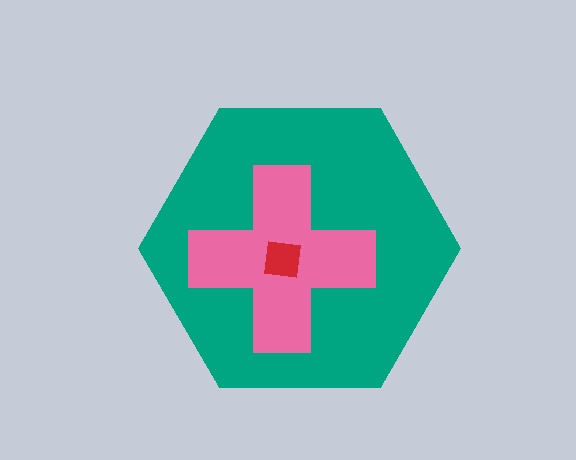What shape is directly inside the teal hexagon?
The pink cross.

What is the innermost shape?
The red square.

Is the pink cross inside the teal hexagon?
Yes.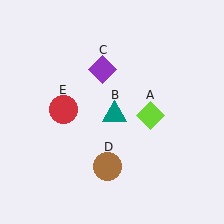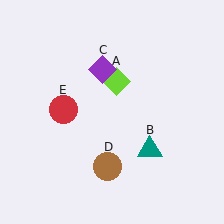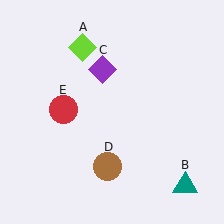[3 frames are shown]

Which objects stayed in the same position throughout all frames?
Purple diamond (object C) and brown circle (object D) and red circle (object E) remained stationary.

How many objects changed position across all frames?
2 objects changed position: lime diamond (object A), teal triangle (object B).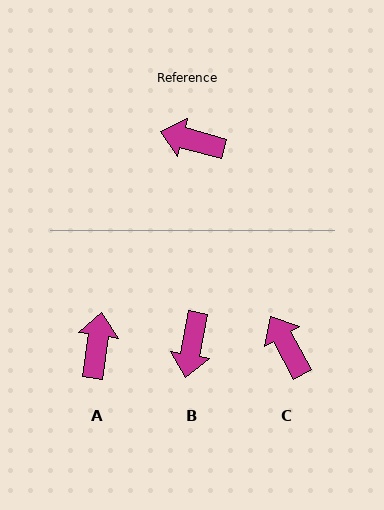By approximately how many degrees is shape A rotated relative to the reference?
Approximately 82 degrees clockwise.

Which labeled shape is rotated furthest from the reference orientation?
B, about 95 degrees away.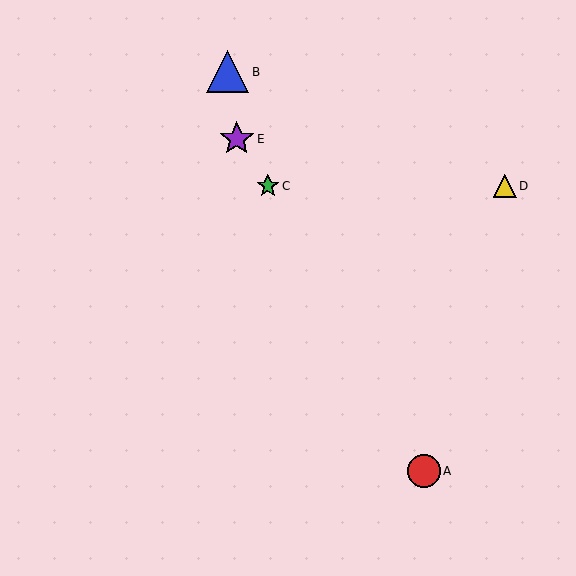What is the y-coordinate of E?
Object E is at y≈139.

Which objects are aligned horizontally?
Objects C, D are aligned horizontally.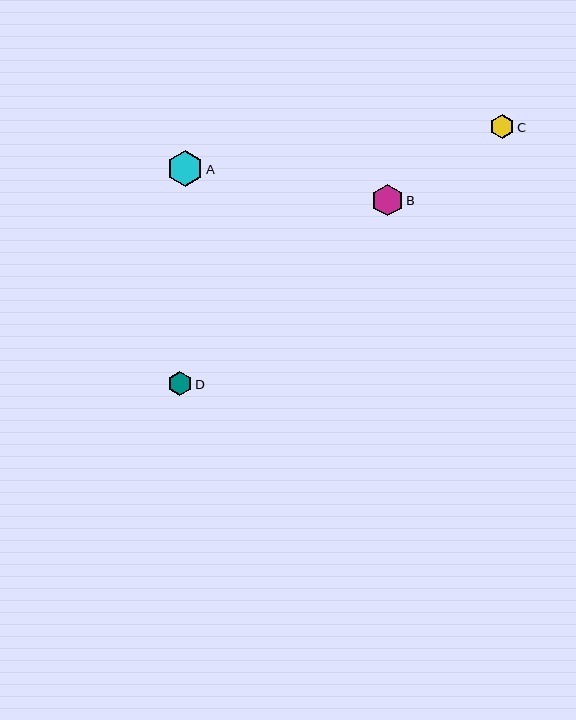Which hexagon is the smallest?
Hexagon C is the smallest with a size of approximately 23 pixels.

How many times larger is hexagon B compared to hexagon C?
Hexagon B is approximately 1.3 times the size of hexagon C.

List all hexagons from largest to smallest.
From largest to smallest: A, B, D, C.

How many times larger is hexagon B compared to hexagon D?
Hexagon B is approximately 1.3 times the size of hexagon D.